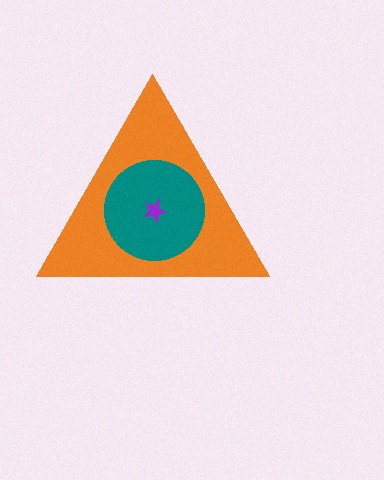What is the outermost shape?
The orange triangle.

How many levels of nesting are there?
3.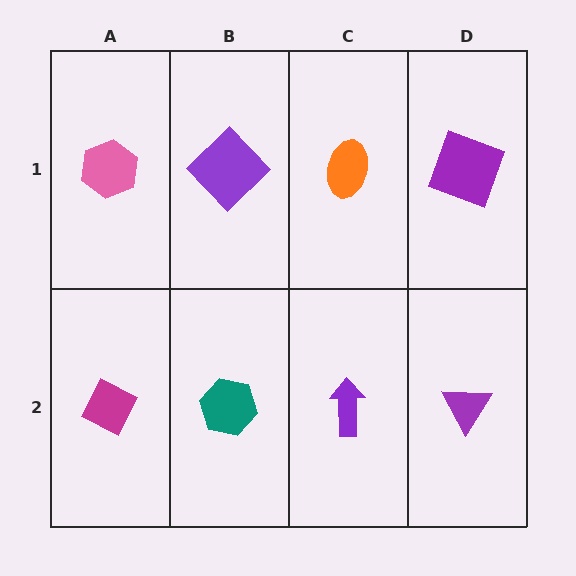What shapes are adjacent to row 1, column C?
A purple arrow (row 2, column C), a purple diamond (row 1, column B), a purple square (row 1, column D).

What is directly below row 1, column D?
A purple triangle.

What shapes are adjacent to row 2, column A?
A pink hexagon (row 1, column A), a teal hexagon (row 2, column B).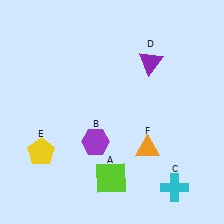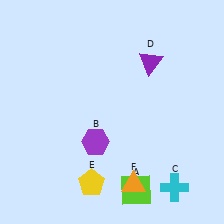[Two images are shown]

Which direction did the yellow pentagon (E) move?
The yellow pentagon (E) moved right.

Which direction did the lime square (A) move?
The lime square (A) moved right.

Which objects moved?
The objects that moved are: the lime square (A), the yellow pentagon (E), the orange triangle (F).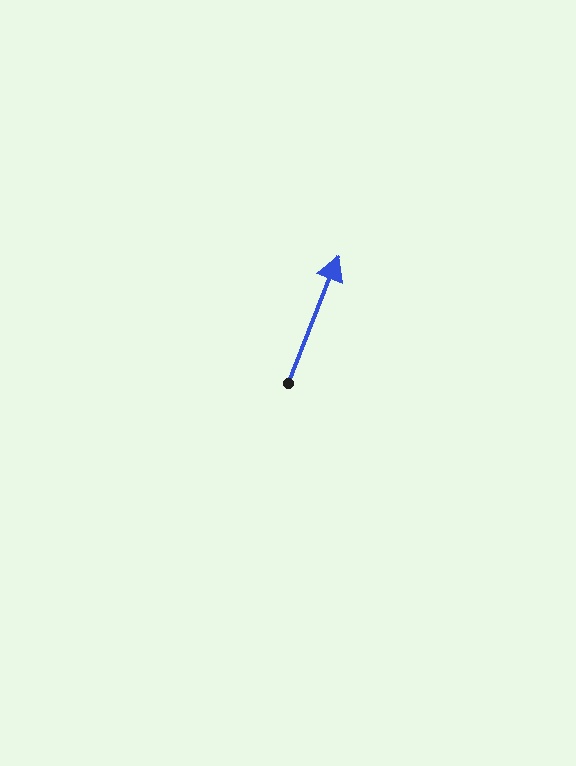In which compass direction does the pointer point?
North.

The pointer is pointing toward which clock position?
Roughly 1 o'clock.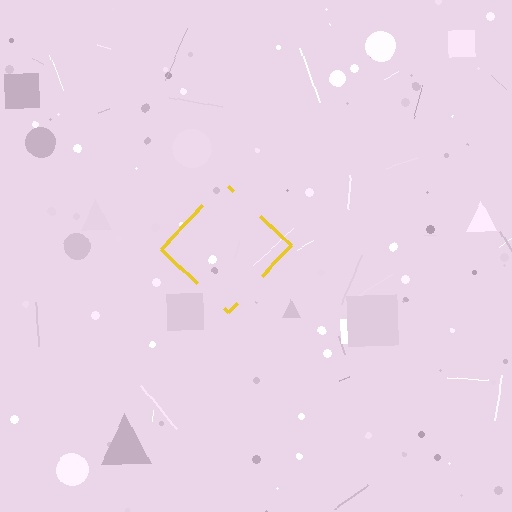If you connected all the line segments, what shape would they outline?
They would outline a diamond.